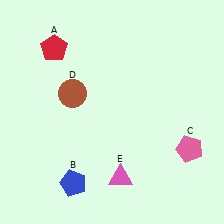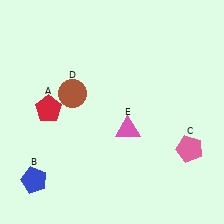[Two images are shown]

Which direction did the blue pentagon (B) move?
The blue pentagon (B) moved left.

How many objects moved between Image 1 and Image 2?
3 objects moved between the two images.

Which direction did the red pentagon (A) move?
The red pentagon (A) moved down.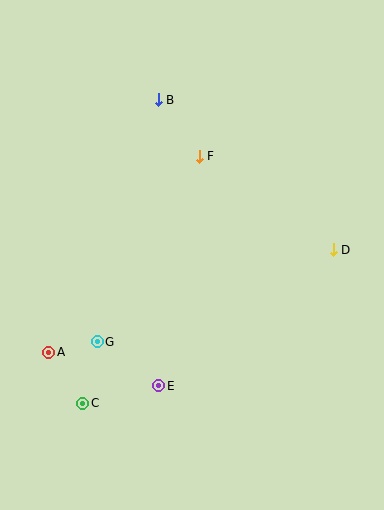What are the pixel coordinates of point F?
Point F is at (199, 156).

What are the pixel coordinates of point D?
Point D is at (333, 250).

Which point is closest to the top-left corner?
Point B is closest to the top-left corner.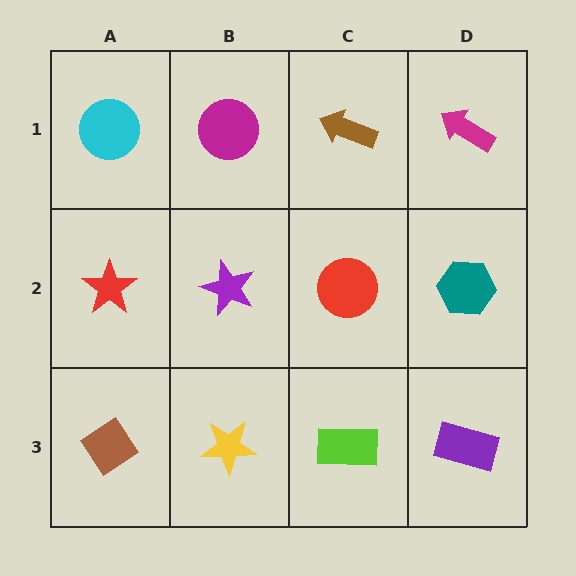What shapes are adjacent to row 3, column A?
A red star (row 2, column A), a yellow star (row 3, column B).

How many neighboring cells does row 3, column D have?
2.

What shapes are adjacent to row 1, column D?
A teal hexagon (row 2, column D), a brown arrow (row 1, column C).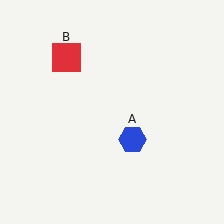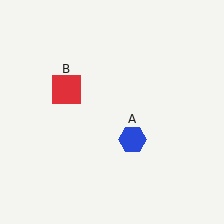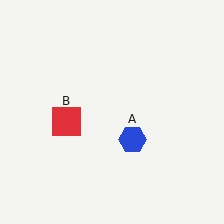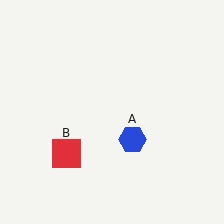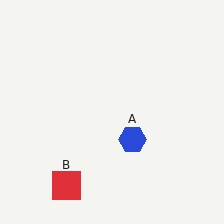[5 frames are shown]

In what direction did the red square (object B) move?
The red square (object B) moved down.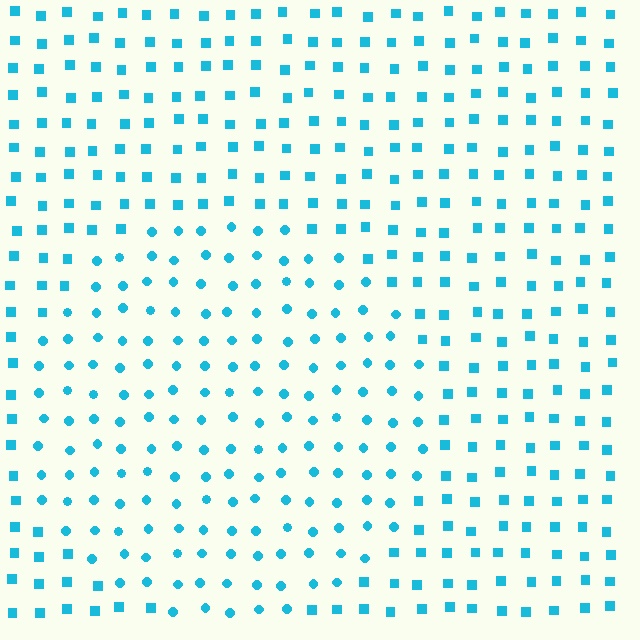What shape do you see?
I see a circle.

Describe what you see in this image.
The image is filled with small cyan elements arranged in a uniform grid. A circle-shaped region contains circles, while the surrounding area contains squares. The boundary is defined purely by the change in element shape.